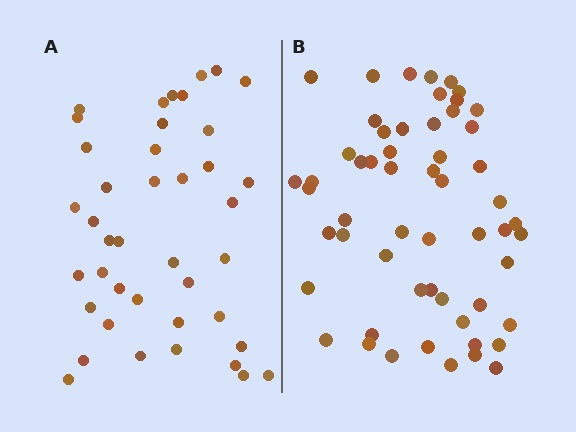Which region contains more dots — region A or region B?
Region B (the right region) has more dots.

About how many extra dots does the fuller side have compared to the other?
Region B has approximately 15 more dots than region A.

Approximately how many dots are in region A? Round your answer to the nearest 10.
About 40 dots. (The exact count is 41, which rounds to 40.)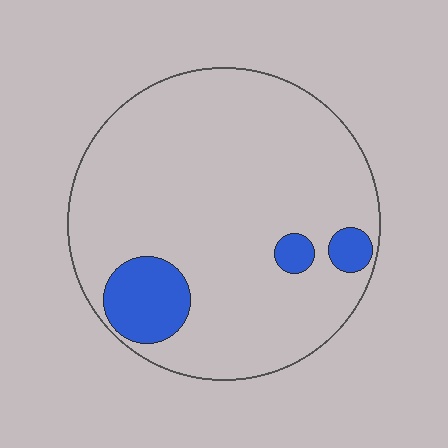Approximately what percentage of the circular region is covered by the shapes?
Approximately 10%.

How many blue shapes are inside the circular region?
3.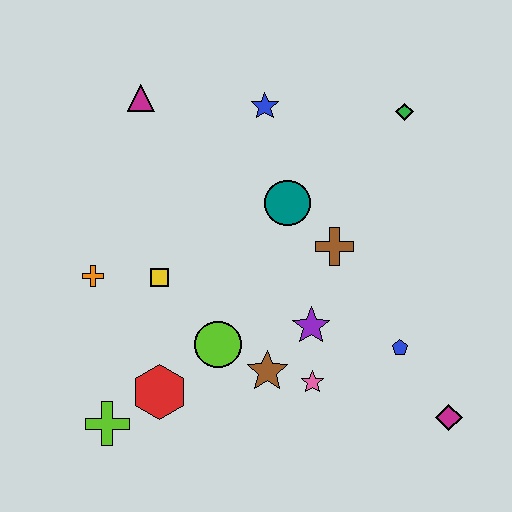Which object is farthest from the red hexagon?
The green diamond is farthest from the red hexagon.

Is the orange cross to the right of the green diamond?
No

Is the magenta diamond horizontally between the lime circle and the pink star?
No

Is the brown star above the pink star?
Yes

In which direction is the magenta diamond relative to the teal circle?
The magenta diamond is below the teal circle.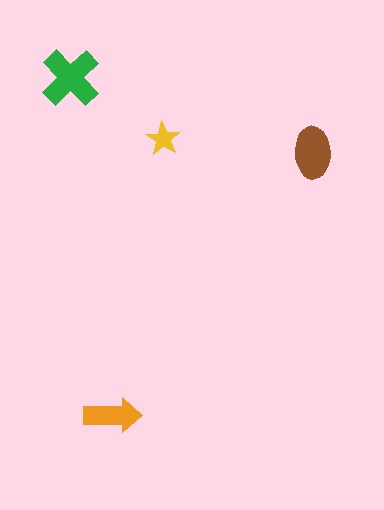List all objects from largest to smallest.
The green cross, the brown ellipse, the orange arrow, the yellow star.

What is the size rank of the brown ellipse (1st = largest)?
2nd.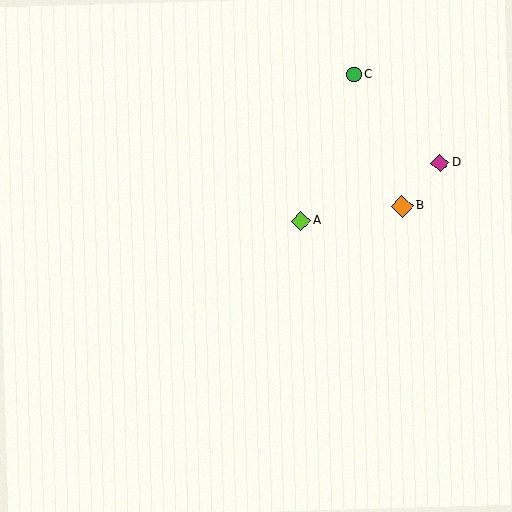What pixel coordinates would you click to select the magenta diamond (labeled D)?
Click at (440, 163) to select the magenta diamond D.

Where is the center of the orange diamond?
The center of the orange diamond is at (402, 206).